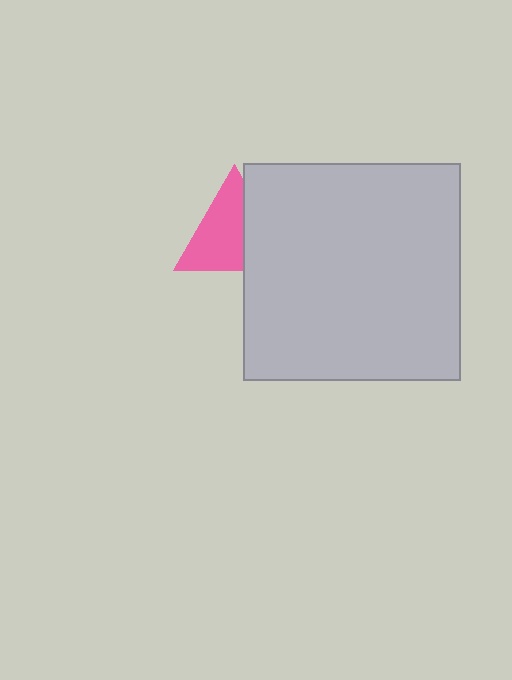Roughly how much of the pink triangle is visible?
About half of it is visible (roughly 63%).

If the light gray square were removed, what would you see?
You would see the complete pink triangle.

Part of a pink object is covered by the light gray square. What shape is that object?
It is a triangle.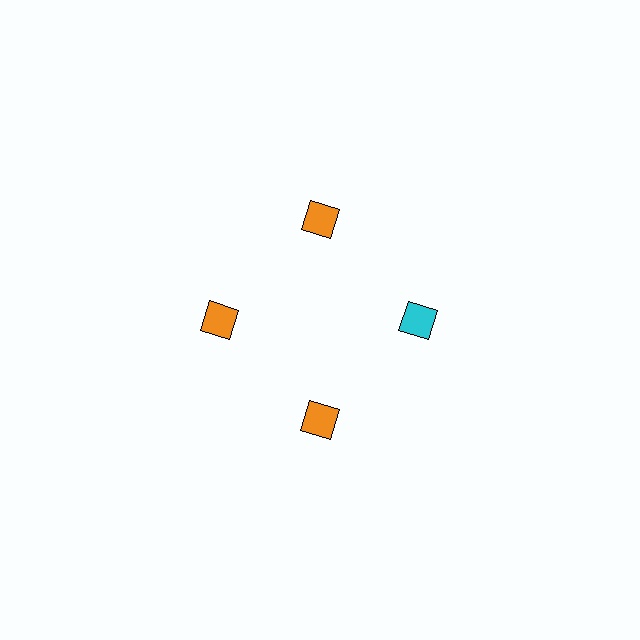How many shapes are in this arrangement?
There are 4 shapes arranged in a ring pattern.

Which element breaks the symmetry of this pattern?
The cyan diamond at roughly the 3 o'clock position breaks the symmetry. All other shapes are orange diamonds.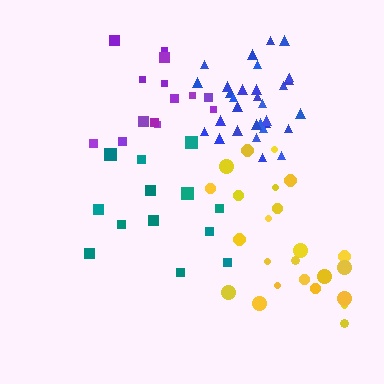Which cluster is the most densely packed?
Blue.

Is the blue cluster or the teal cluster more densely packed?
Blue.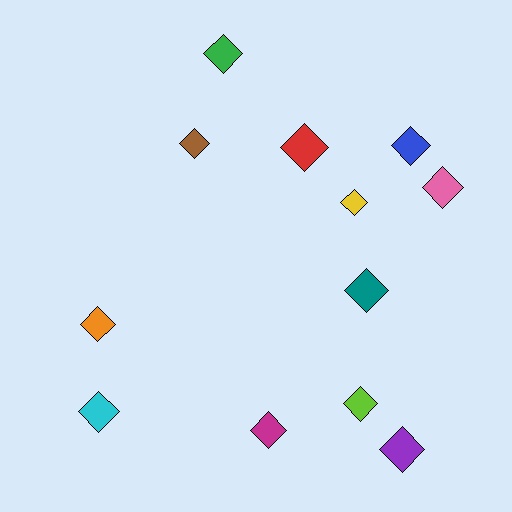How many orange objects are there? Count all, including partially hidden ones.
There is 1 orange object.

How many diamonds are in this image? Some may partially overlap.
There are 12 diamonds.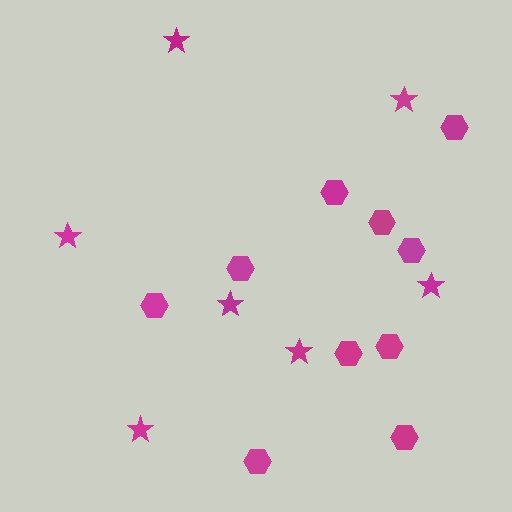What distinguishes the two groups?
There are 2 groups: one group of stars (7) and one group of hexagons (10).